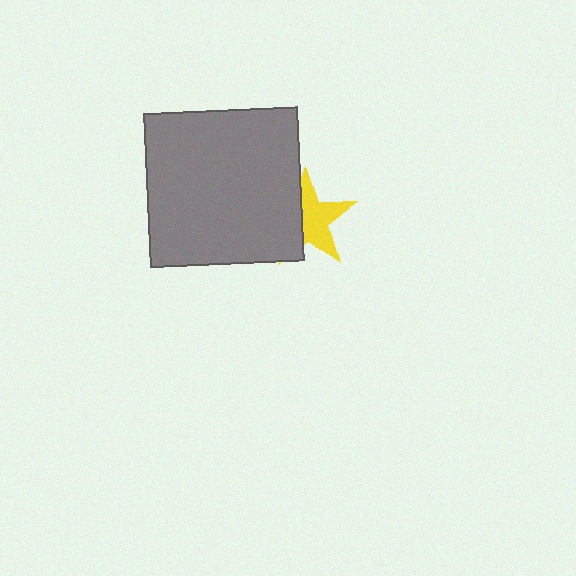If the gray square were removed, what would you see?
You would see the complete yellow star.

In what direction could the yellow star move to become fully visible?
The yellow star could move right. That would shift it out from behind the gray square entirely.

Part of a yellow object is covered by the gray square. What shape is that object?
It is a star.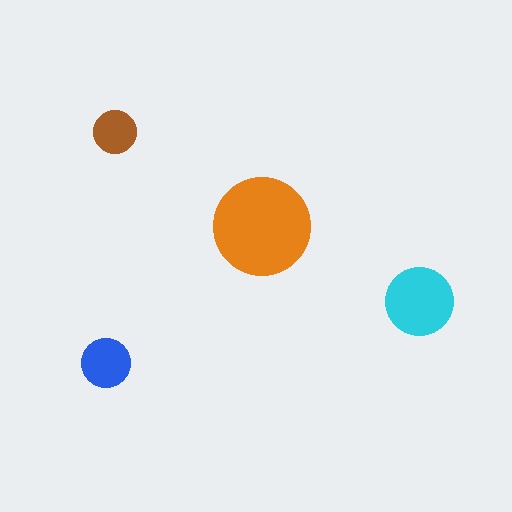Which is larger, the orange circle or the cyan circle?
The orange one.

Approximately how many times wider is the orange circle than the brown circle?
About 2.5 times wider.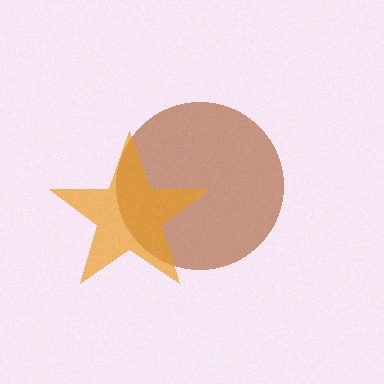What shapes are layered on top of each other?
The layered shapes are: a brown circle, an orange star.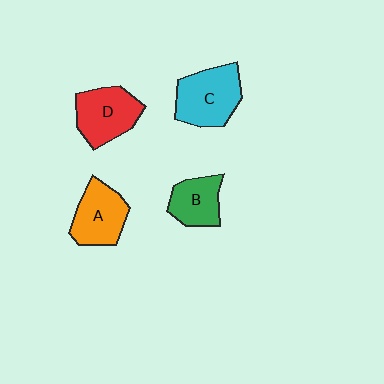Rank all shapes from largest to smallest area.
From largest to smallest: C (cyan), D (red), A (orange), B (green).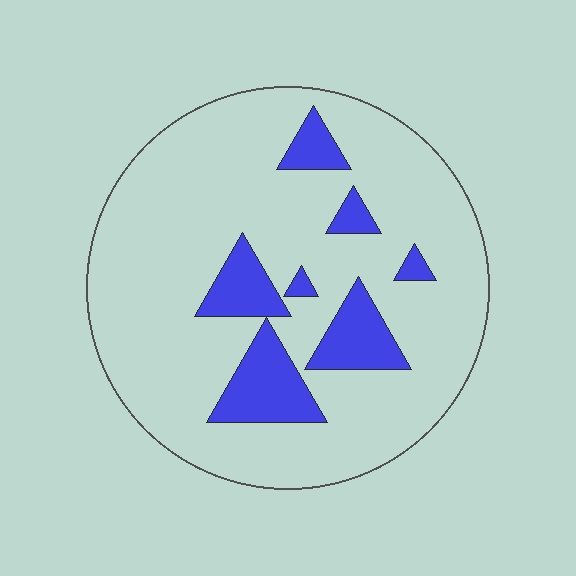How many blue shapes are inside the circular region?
7.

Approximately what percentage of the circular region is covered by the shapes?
Approximately 15%.